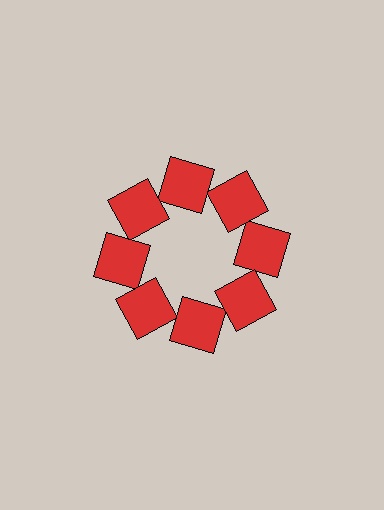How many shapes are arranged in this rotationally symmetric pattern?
There are 8 shapes, arranged in 8 groups of 1.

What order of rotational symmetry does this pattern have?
This pattern has 8-fold rotational symmetry.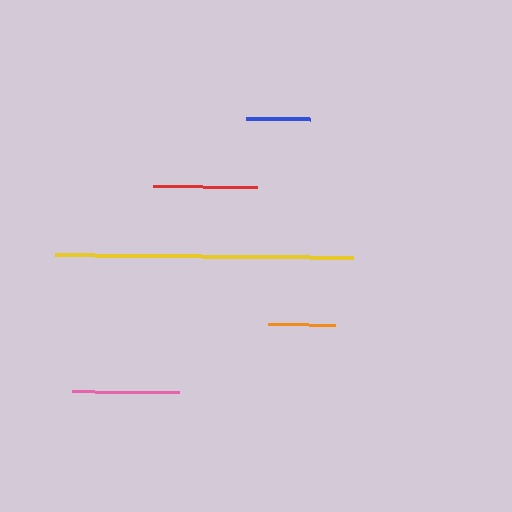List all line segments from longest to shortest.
From longest to shortest: yellow, pink, red, orange, blue.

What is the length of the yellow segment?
The yellow segment is approximately 298 pixels long.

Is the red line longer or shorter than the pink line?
The pink line is longer than the red line.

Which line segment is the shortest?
The blue line is the shortest at approximately 63 pixels.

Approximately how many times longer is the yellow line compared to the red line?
The yellow line is approximately 2.8 times the length of the red line.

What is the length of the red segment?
The red segment is approximately 105 pixels long.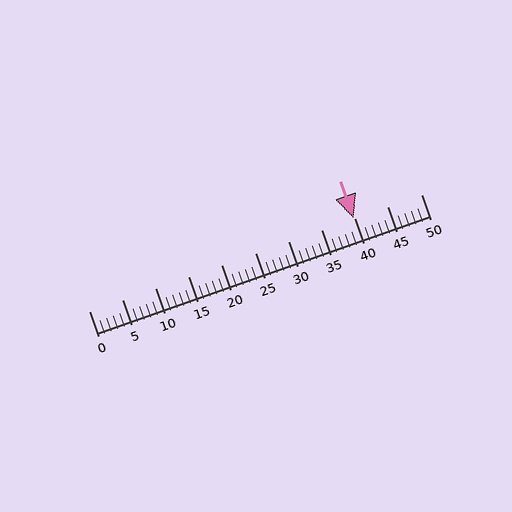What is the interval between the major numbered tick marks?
The major tick marks are spaced 5 units apart.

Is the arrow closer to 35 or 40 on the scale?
The arrow is closer to 40.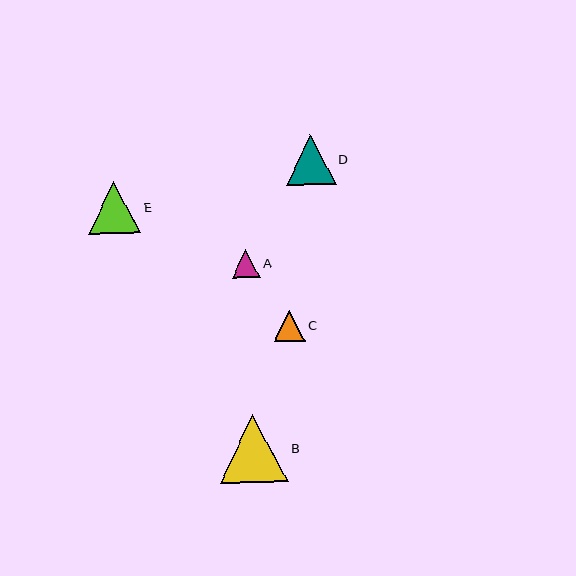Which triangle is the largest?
Triangle B is the largest with a size of approximately 68 pixels.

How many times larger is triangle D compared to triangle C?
Triangle D is approximately 1.6 times the size of triangle C.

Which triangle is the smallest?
Triangle A is the smallest with a size of approximately 29 pixels.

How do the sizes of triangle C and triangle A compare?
Triangle C and triangle A are approximately the same size.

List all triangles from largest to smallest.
From largest to smallest: B, E, D, C, A.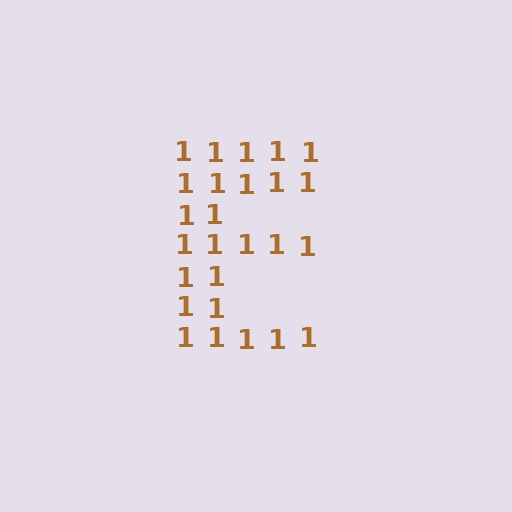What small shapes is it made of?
It is made of small digit 1's.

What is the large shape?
The large shape is the letter E.